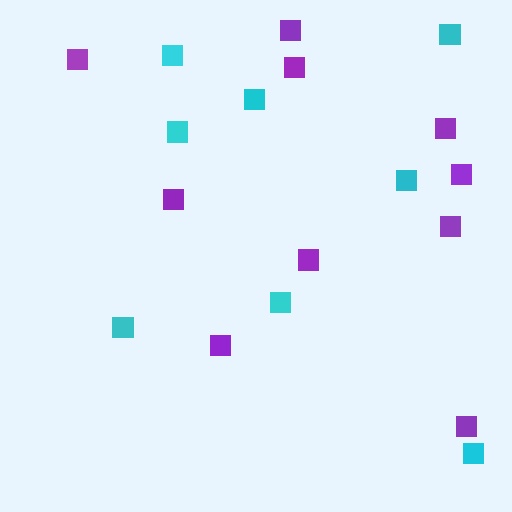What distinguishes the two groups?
There are 2 groups: one group of purple squares (10) and one group of cyan squares (8).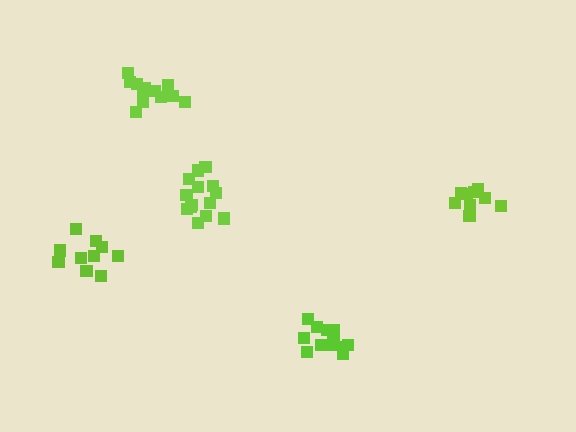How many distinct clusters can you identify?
There are 5 distinct clusters.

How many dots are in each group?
Group 1: 10 dots, Group 2: 13 dots, Group 3: 12 dots, Group 4: 14 dots, Group 5: 10 dots (59 total).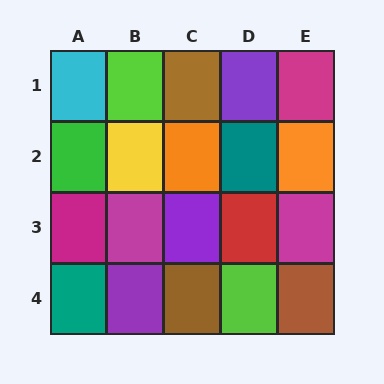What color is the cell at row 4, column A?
Teal.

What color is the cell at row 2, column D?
Teal.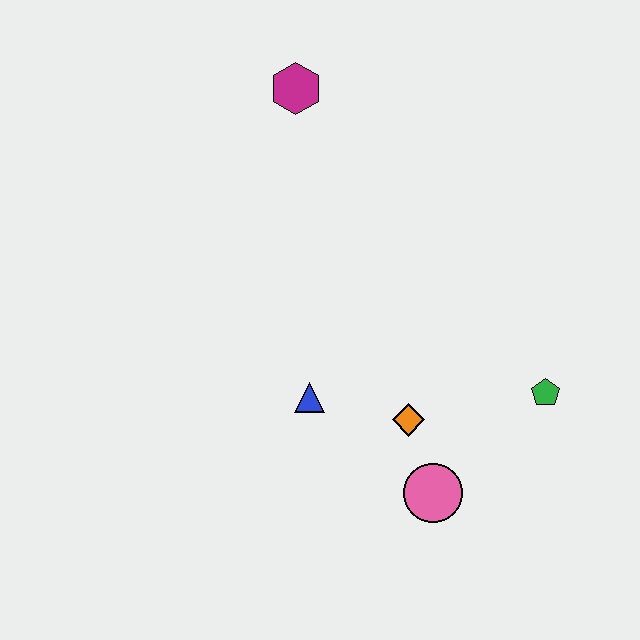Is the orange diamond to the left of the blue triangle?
No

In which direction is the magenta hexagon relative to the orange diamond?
The magenta hexagon is above the orange diamond.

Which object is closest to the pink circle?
The orange diamond is closest to the pink circle.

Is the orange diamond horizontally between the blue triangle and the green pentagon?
Yes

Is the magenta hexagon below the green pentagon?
No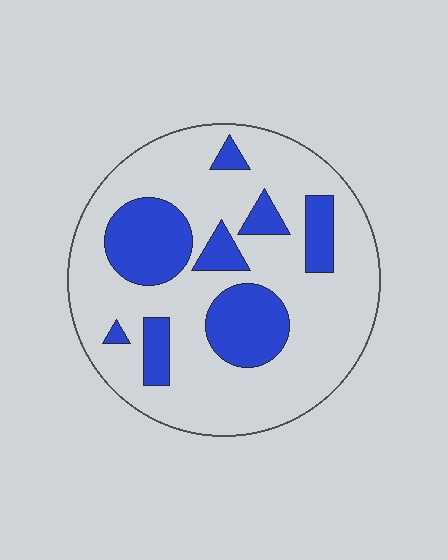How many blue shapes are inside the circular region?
8.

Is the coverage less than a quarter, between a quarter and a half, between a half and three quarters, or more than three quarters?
Between a quarter and a half.